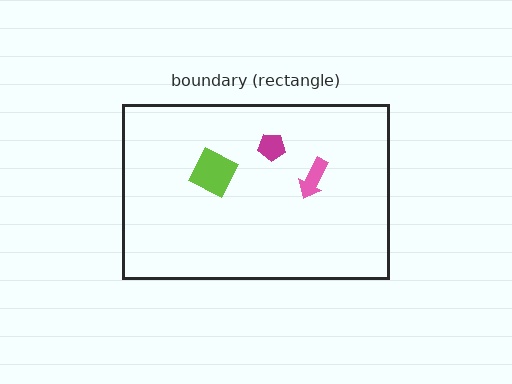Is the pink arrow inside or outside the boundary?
Inside.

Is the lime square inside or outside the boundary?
Inside.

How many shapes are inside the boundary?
3 inside, 0 outside.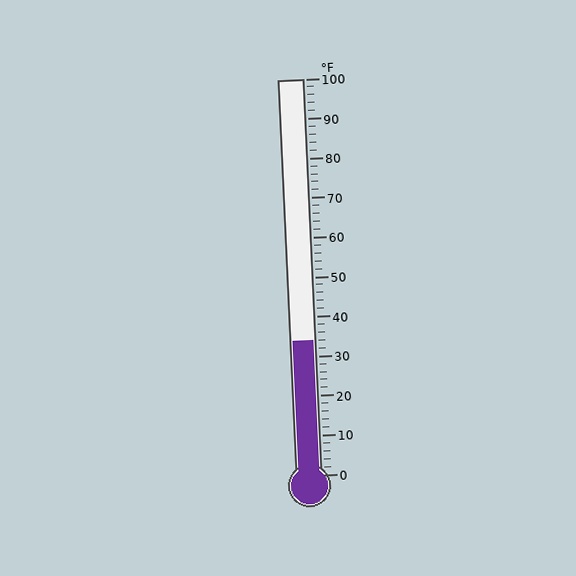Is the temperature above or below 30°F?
The temperature is above 30°F.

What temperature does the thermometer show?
The thermometer shows approximately 34°F.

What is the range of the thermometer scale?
The thermometer scale ranges from 0°F to 100°F.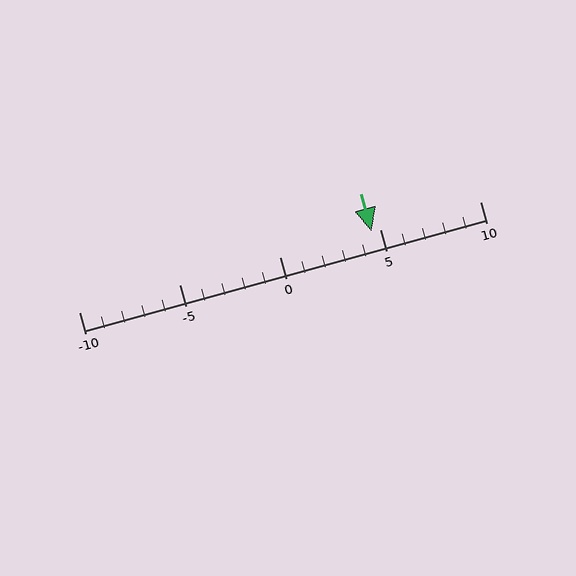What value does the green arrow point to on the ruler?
The green arrow points to approximately 5.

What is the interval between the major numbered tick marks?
The major tick marks are spaced 5 units apart.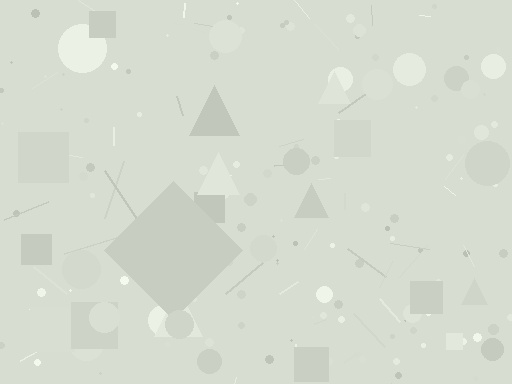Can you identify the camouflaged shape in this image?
The camouflaged shape is a diamond.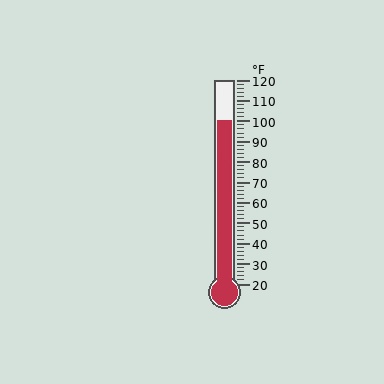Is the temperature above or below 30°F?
The temperature is above 30°F.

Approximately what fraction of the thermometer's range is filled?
The thermometer is filled to approximately 80% of its range.